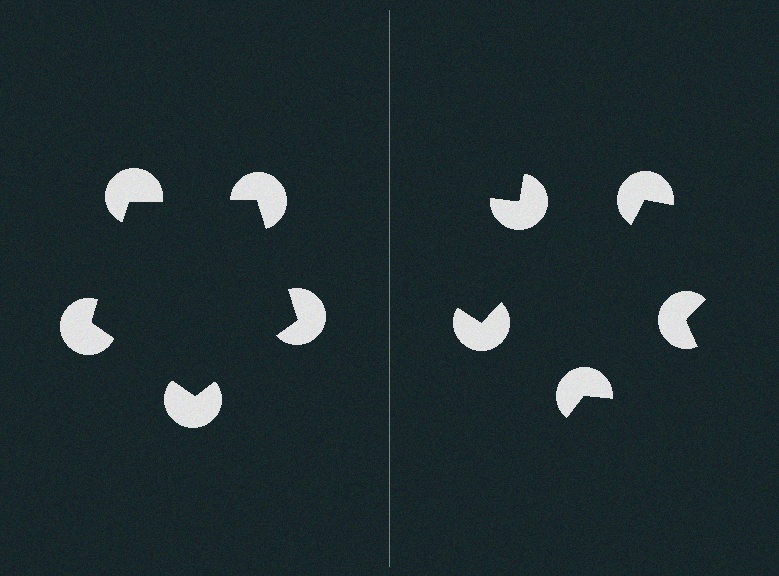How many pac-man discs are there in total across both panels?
10 — 5 on each side.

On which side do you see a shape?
An illusory pentagon appears on the left side. On the right side the wedge cuts are rotated, so no coherent shape forms.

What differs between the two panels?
The pac-man discs are positioned identically on both sides; only the wedge orientations differ. On the left they align to a pentagon; on the right they are misaligned.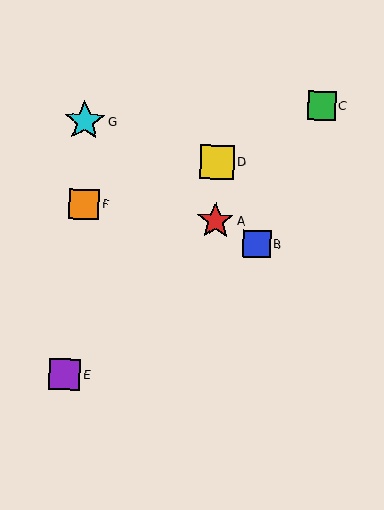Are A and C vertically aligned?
No, A is at x≈215 and C is at x≈322.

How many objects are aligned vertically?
2 objects (A, D) are aligned vertically.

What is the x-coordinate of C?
Object C is at x≈322.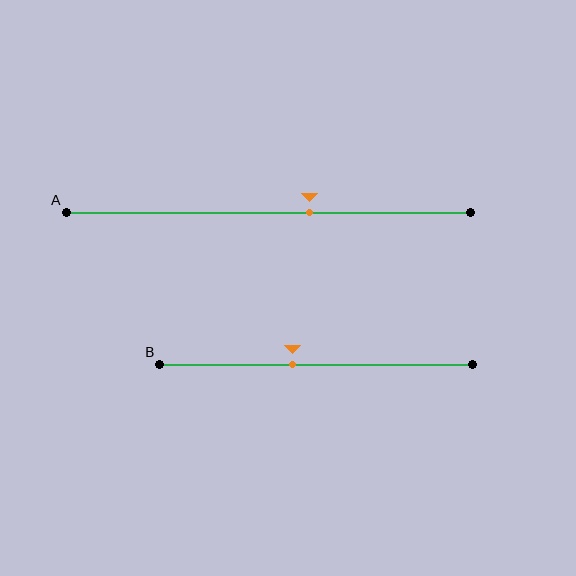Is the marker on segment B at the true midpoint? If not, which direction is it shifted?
No, the marker on segment B is shifted to the left by about 8% of the segment length.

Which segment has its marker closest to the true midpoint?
Segment B has its marker closest to the true midpoint.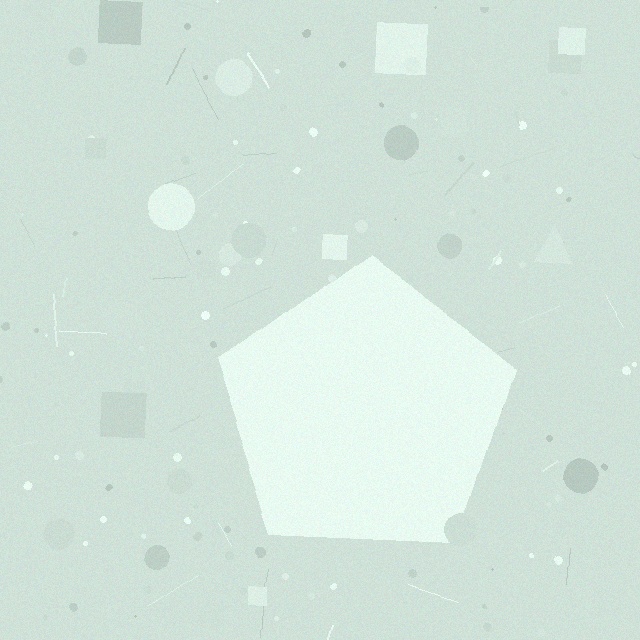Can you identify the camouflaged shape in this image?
The camouflaged shape is a pentagon.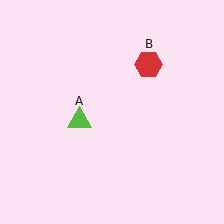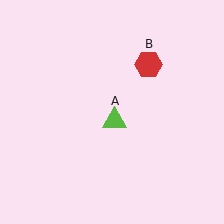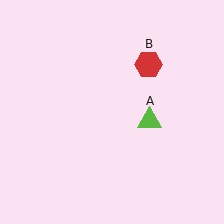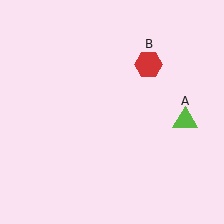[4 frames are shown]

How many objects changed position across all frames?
1 object changed position: lime triangle (object A).